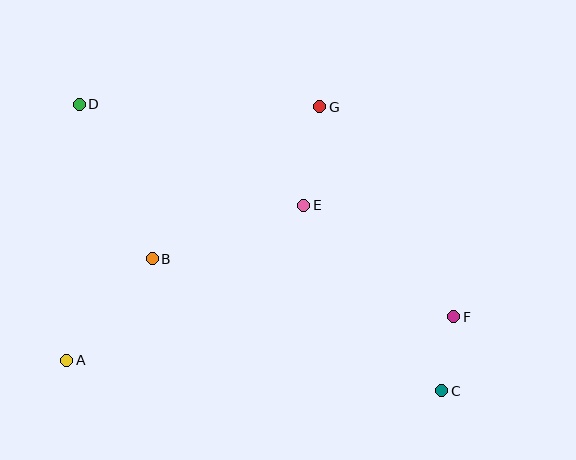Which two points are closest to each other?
Points C and F are closest to each other.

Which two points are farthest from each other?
Points C and D are farthest from each other.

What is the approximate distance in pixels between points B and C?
The distance between B and C is approximately 318 pixels.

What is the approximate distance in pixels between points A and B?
The distance between A and B is approximately 133 pixels.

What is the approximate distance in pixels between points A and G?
The distance between A and G is approximately 358 pixels.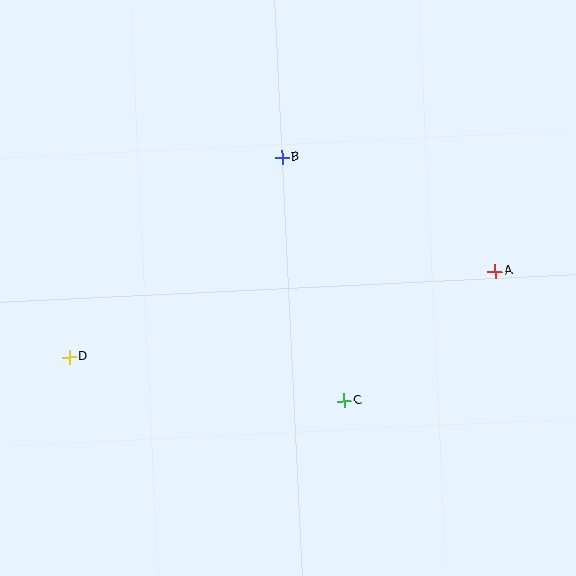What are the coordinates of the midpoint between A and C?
The midpoint between A and C is at (420, 336).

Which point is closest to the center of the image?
Point C at (344, 401) is closest to the center.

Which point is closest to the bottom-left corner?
Point D is closest to the bottom-left corner.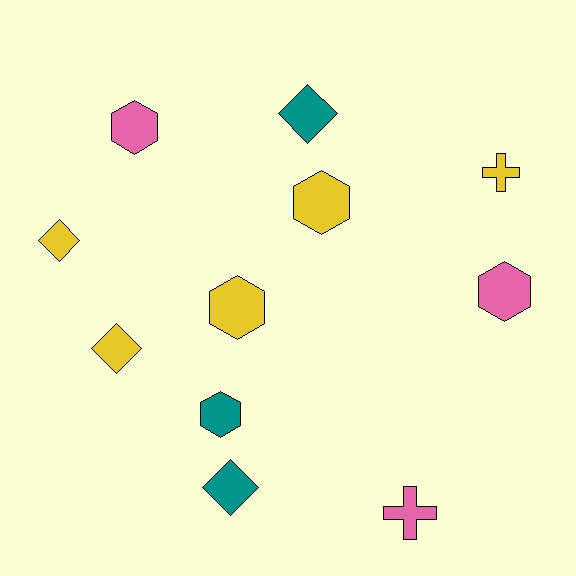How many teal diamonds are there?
There are 2 teal diamonds.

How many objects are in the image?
There are 11 objects.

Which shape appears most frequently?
Hexagon, with 5 objects.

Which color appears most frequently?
Yellow, with 5 objects.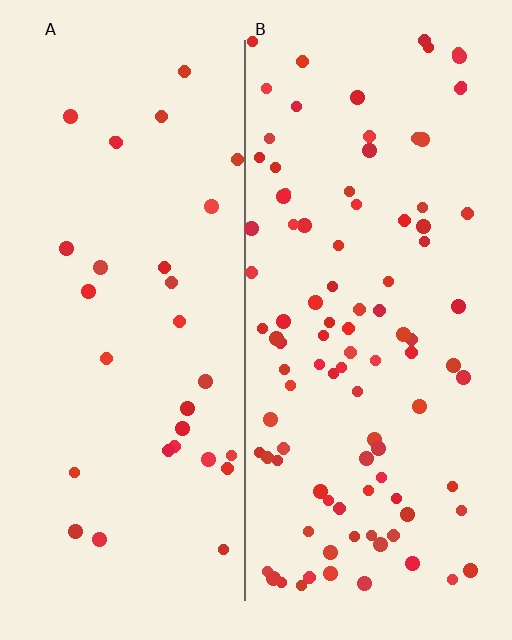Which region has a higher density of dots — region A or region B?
B (the right).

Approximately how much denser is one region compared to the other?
Approximately 3.2× — region B over region A.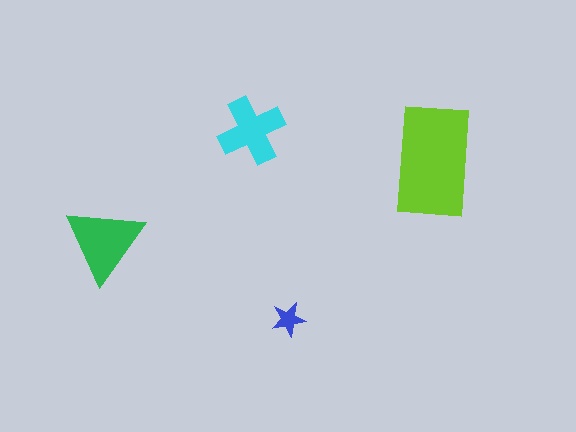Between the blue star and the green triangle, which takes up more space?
The green triangle.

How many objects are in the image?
There are 4 objects in the image.